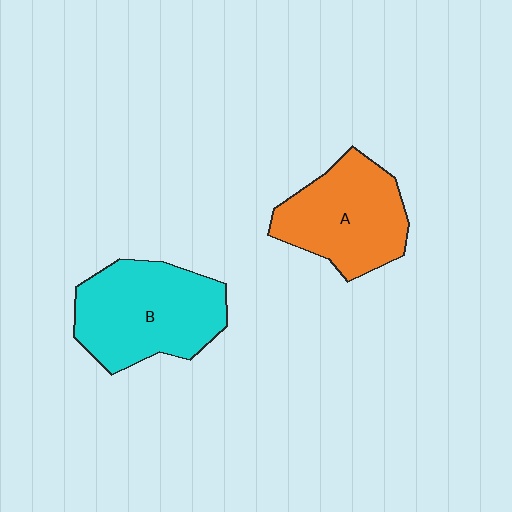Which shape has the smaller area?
Shape A (orange).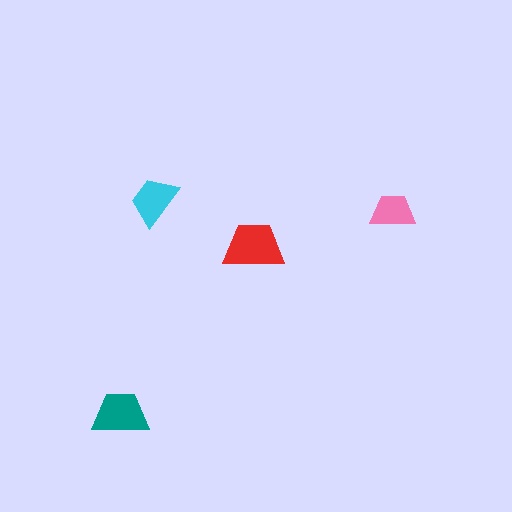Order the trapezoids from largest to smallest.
the red one, the teal one, the cyan one, the pink one.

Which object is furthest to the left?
The teal trapezoid is leftmost.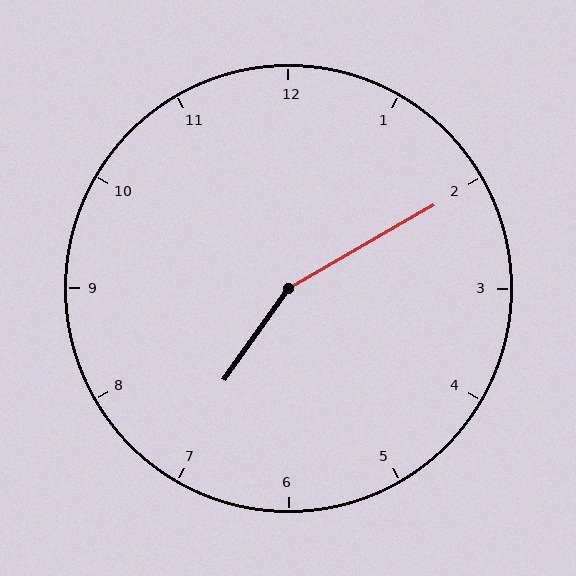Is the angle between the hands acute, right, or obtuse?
It is obtuse.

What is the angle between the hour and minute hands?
Approximately 155 degrees.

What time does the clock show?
7:10.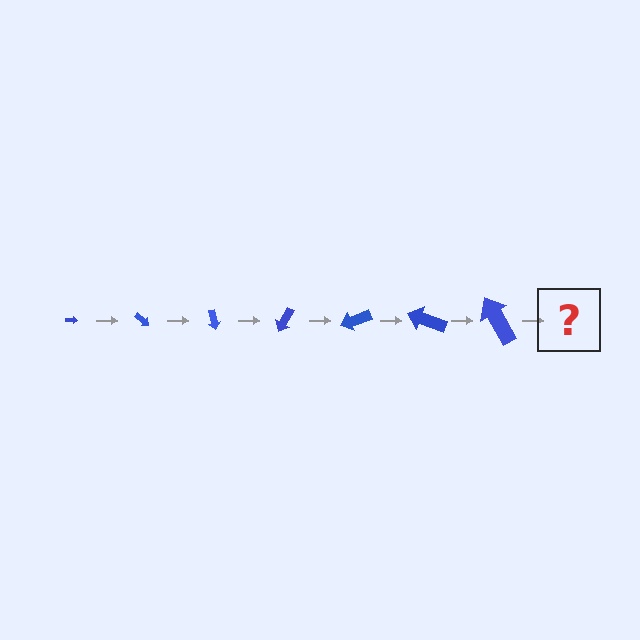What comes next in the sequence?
The next element should be an arrow, larger than the previous one and rotated 280 degrees from the start.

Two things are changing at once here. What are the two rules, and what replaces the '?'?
The two rules are that the arrow grows larger each step and it rotates 40 degrees each step. The '?' should be an arrow, larger than the previous one and rotated 280 degrees from the start.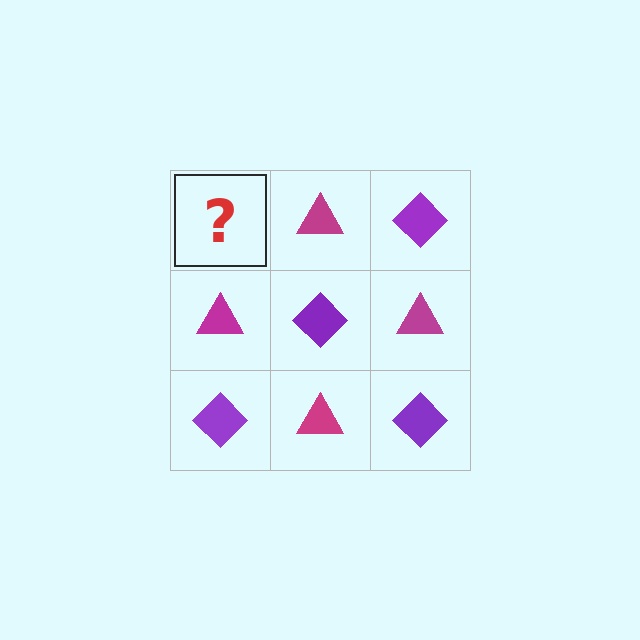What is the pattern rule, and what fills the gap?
The rule is that it alternates purple diamond and magenta triangle in a checkerboard pattern. The gap should be filled with a purple diamond.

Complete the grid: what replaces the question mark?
The question mark should be replaced with a purple diamond.